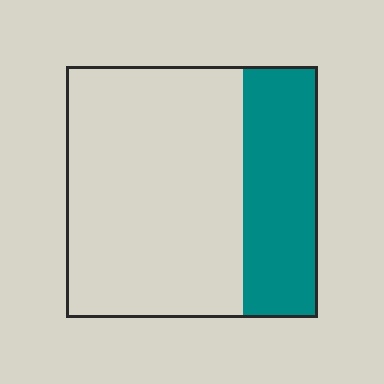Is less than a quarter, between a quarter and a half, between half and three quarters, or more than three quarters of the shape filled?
Between a quarter and a half.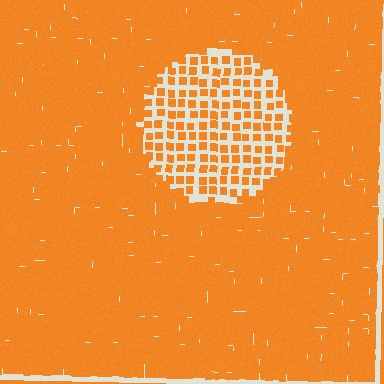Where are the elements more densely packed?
The elements are more densely packed outside the circle boundary.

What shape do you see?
I see a circle.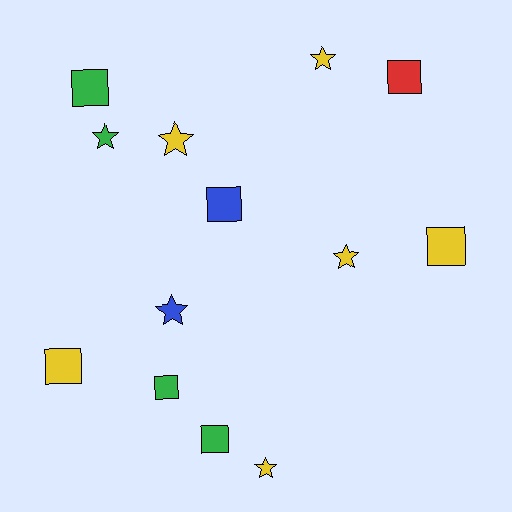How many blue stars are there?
There is 1 blue star.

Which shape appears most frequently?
Square, with 7 objects.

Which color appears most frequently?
Yellow, with 6 objects.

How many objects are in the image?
There are 13 objects.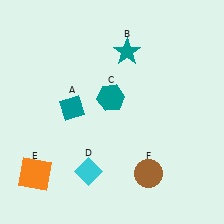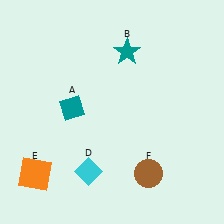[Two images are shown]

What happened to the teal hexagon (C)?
The teal hexagon (C) was removed in Image 2. It was in the top-left area of Image 1.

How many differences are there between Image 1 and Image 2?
There is 1 difference between the two images.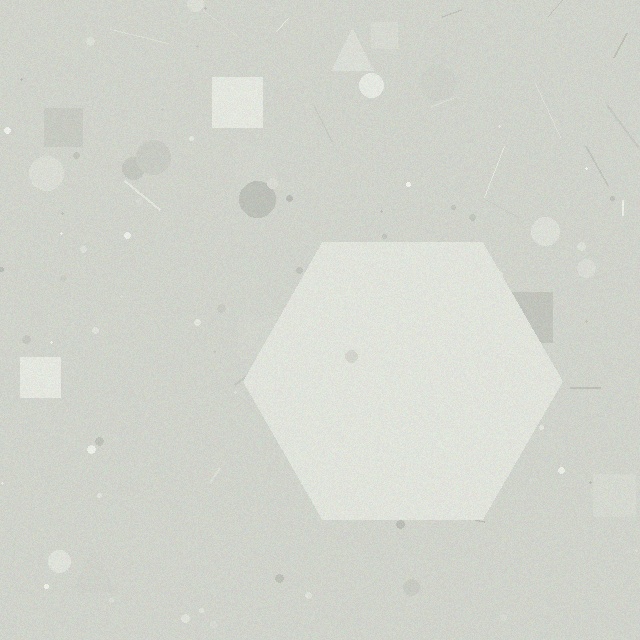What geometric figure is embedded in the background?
A hexagon is embedded in the background.